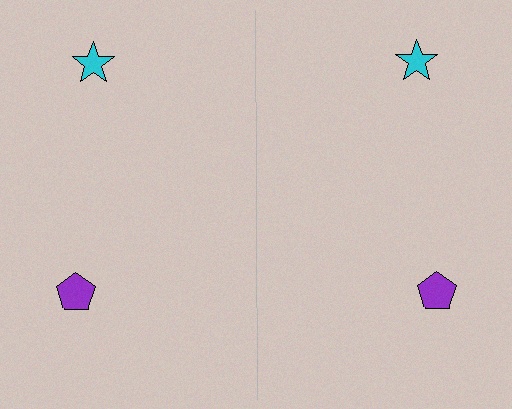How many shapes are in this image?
There are 4 shapes in this image.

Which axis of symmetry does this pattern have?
The pattern has a vertical axis of symmetry running through the center of the image.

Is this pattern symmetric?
Yes, this pattern has bilateral (reflection) symmetry.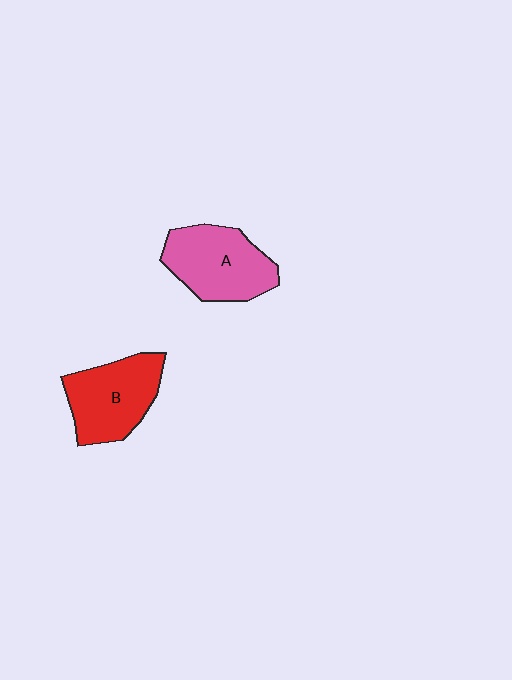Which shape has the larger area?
Shape A (pink).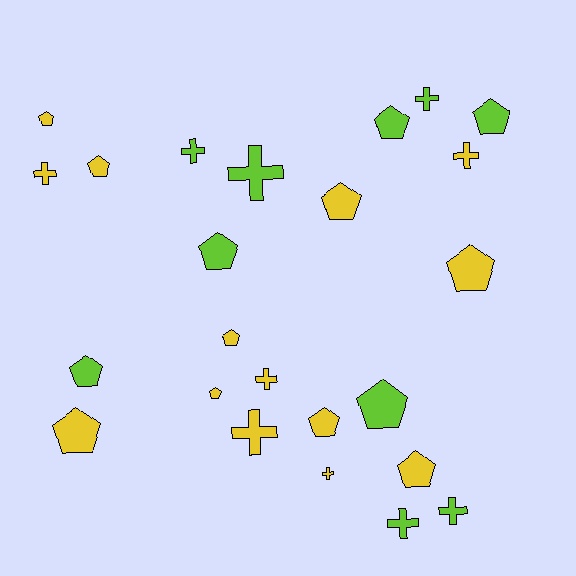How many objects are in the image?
There are 24 objects.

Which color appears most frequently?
Yellow, with 14 objects.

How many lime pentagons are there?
There are 5 lime pentagons.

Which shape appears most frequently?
Pentagon, with 14 objects.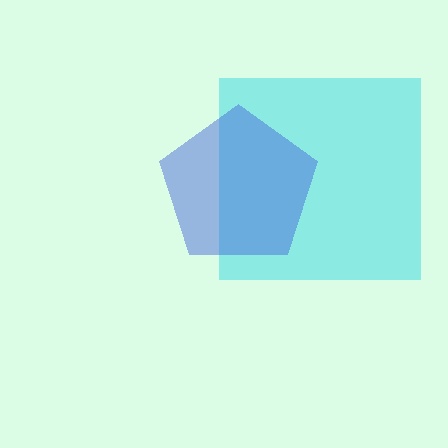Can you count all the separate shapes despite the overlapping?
Yes, there are 2 separate shapes.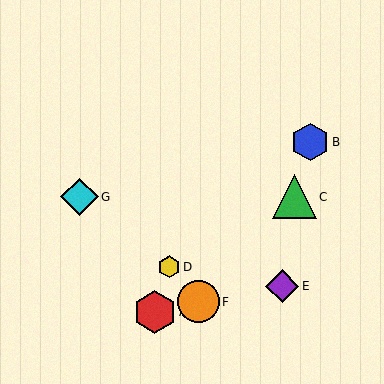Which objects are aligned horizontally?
Objects C, G are aligned horizontally.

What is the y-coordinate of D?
Object D is at y≈267.